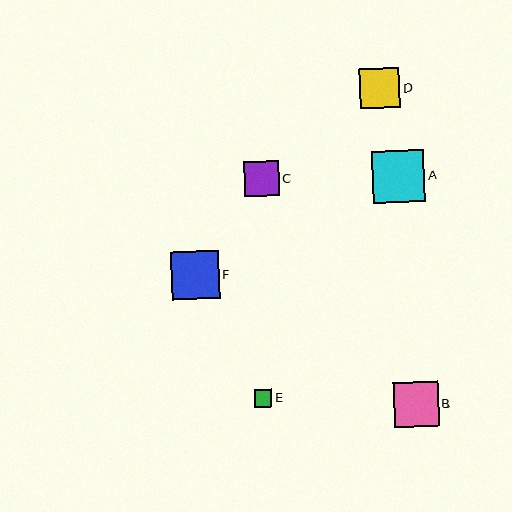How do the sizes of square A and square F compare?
Square A and square F are approximately the same size.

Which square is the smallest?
Square E is the smallest with a size of approximately 17 pixels.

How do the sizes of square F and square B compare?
Square F and square B are approximately the same size.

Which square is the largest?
Square A is the largest with a size of approximately 52 pixels.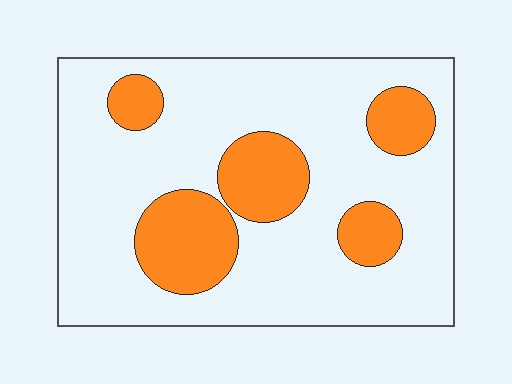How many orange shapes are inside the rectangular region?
5.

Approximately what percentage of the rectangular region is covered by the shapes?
Approximately 25%.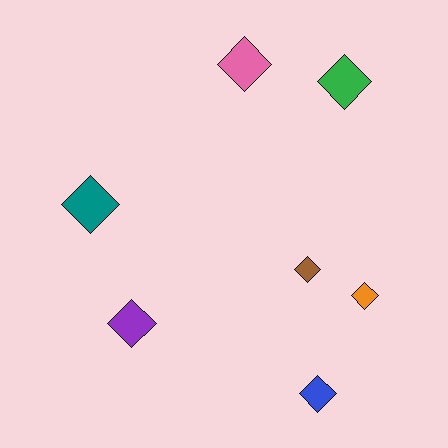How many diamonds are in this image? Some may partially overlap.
There are 7 diamonds.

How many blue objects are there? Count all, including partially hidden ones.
There is 1 blue object.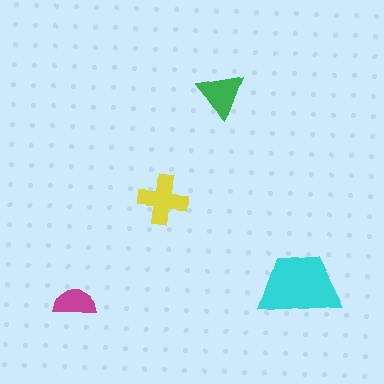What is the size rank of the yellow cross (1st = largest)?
2nd.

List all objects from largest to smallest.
The cyan trapezoid, the yellow cross, the green triangle, the magenta semicircle.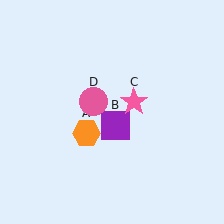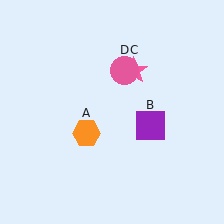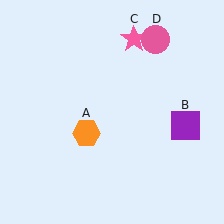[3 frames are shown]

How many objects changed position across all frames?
3 objects changed position: purple square (object B), pink star (object C), pink circle (object D).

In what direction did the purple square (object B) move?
The purple square (object B) moved right.